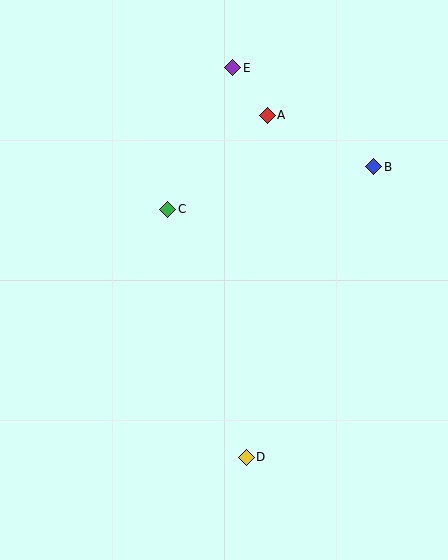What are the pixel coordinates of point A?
Point A is at (267, 115).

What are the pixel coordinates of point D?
Point D is at (246, 457).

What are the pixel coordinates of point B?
Point B is at (374, 167).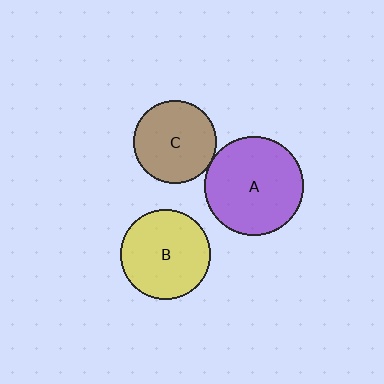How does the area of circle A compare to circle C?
Approximately 1.4 times.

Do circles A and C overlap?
Yes.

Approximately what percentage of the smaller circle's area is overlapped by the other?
Approximately 5%.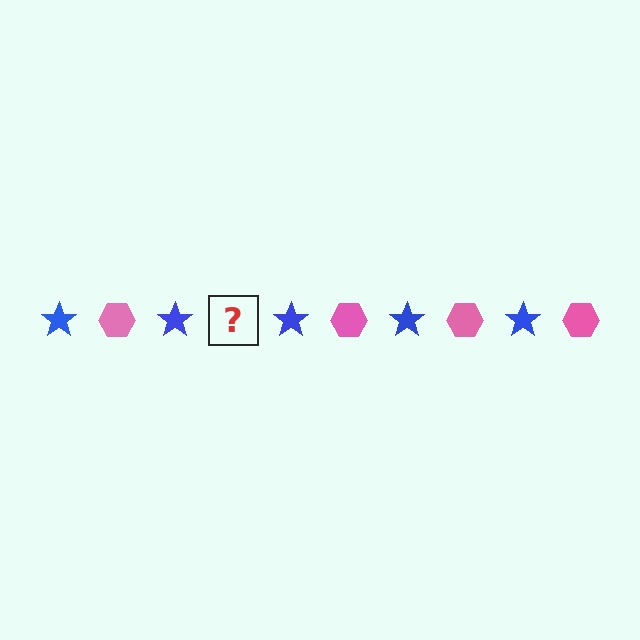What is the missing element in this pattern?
The missing element is a pink hexagon.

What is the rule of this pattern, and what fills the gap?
The rule is that the pattern alternates between blue star and pink hexagon. The gap should be filled with a pink hexagon.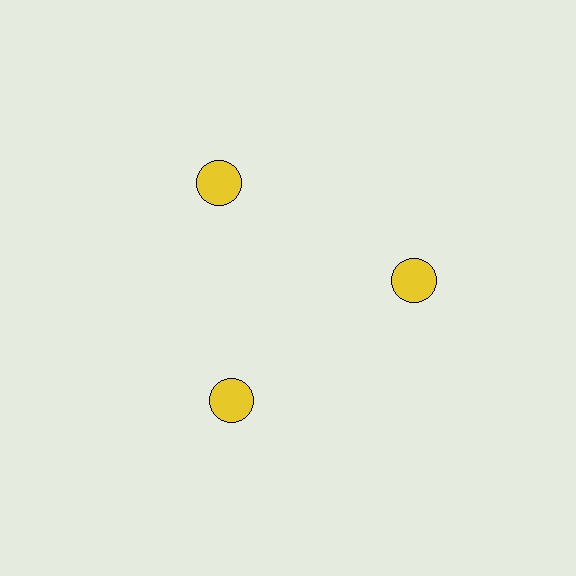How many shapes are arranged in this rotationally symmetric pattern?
There are 3 shapes, arranged in 3 groups of 1.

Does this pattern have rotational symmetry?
Yes, this pattern has 3-fold rotational symmetry. It looks the same after rotating 120 degrees around the center.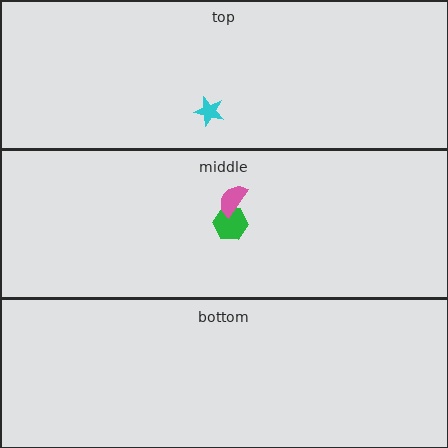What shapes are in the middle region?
The green hexagon, the pink semicircle.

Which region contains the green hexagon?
The middle region.